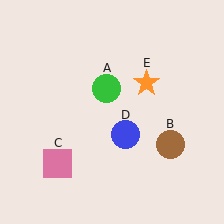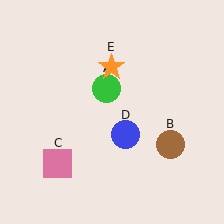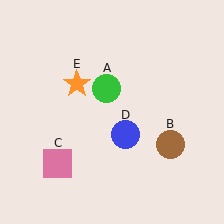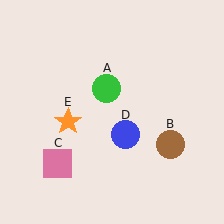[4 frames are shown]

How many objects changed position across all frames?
1 object changed position: orange star (object E).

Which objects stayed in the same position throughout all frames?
Green circle (object A) and brown circle (object B) and pink square (object C) and blue circle (object D) remained stationary.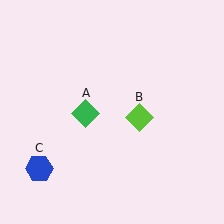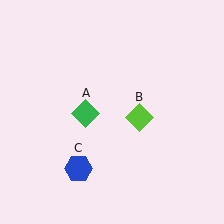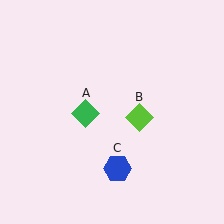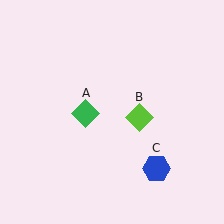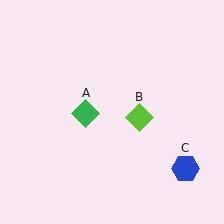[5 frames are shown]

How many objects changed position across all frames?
1 object changed position: blue hexagon (object C).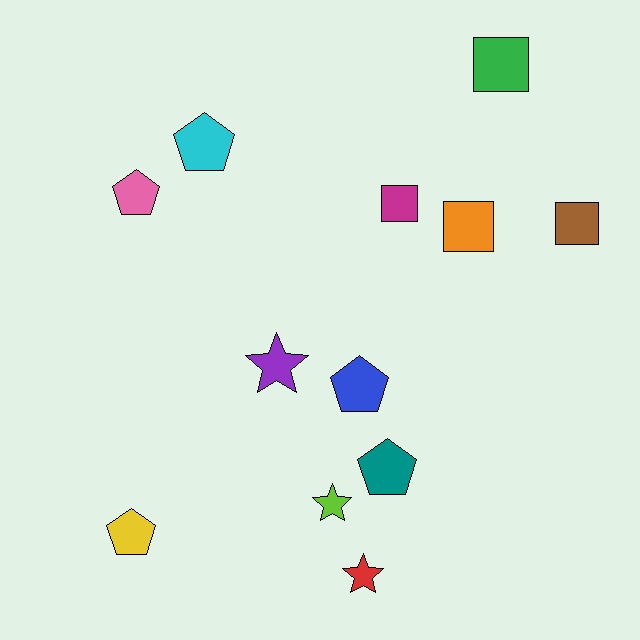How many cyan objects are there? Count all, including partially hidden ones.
There is 1 cyan object.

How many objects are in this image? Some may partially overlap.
There are 12 objects.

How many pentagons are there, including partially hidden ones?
There are 5 pentagons.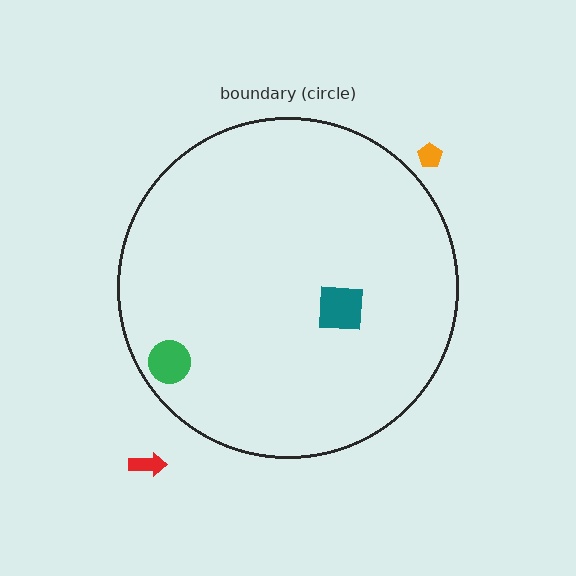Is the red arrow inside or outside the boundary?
Outside.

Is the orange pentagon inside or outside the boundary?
Outside.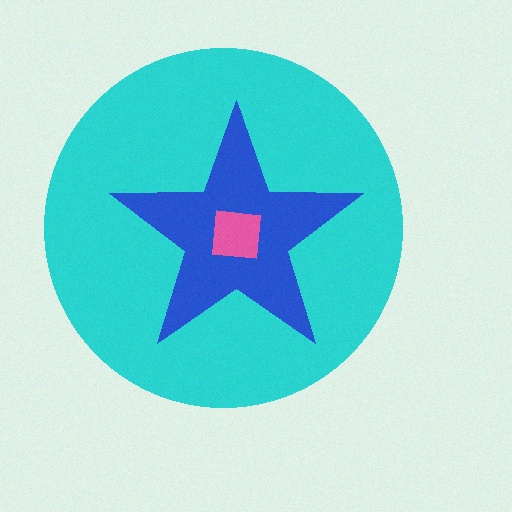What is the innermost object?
The pink square.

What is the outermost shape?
The cyan circle.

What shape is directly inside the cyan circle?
The blue star.